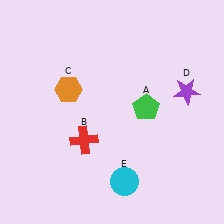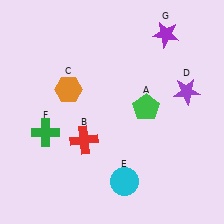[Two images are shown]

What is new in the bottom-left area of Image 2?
A green cross (F) was added in the bottom-left area of Image 2.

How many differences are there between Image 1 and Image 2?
There are 2 differences between the two images.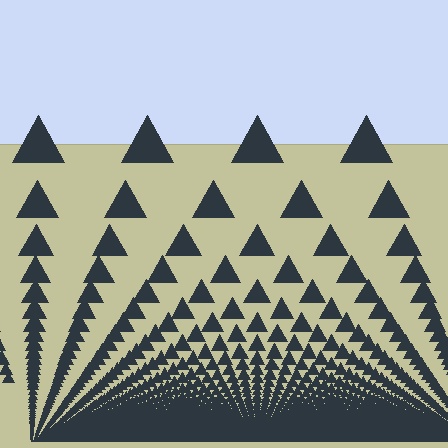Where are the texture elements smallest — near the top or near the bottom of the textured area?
Near the bottom.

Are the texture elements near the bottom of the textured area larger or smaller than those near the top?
Smaller. The gradient is inverted — elements near the bottom are smaller and denser.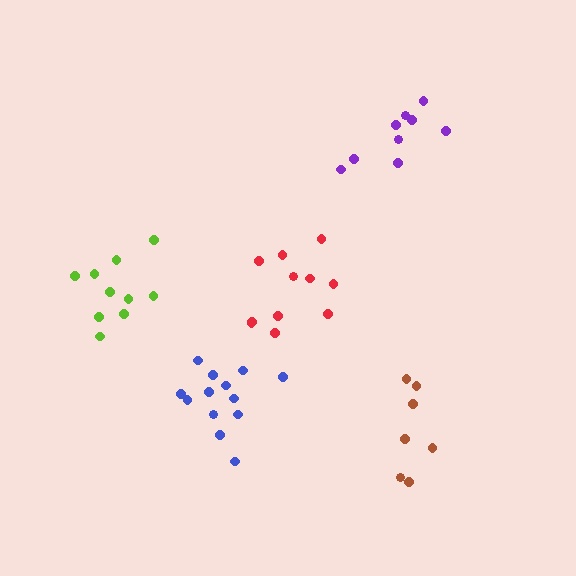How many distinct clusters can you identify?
There are 5 distinct clusters.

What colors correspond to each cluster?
The clusters are colored: brown, blue, purple, red, lime.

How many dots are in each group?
Group 1: 7 dots, Group 2: 13 dots, Group 3: 9 dots, Group 4: 11 dots, Group 5: 10 dots (50 total).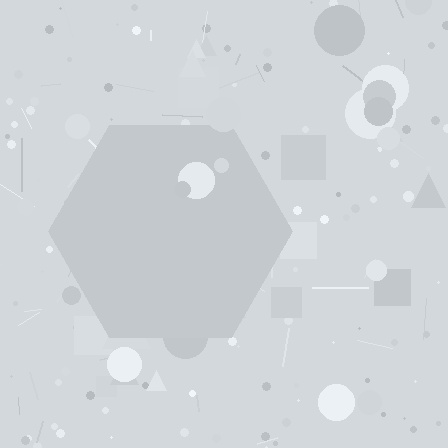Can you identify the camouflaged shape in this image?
The camouflaged shape is a hexagon.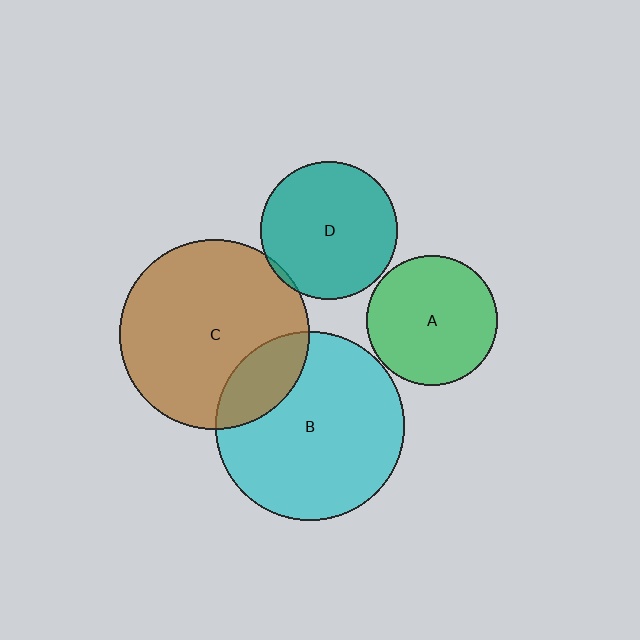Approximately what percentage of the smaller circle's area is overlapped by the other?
Approximately 5%.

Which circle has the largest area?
Circle C (brown).